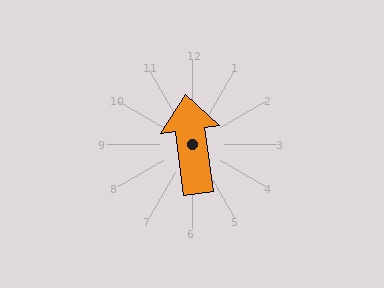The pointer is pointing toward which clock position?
Roughly 12 o'clock.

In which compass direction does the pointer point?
North.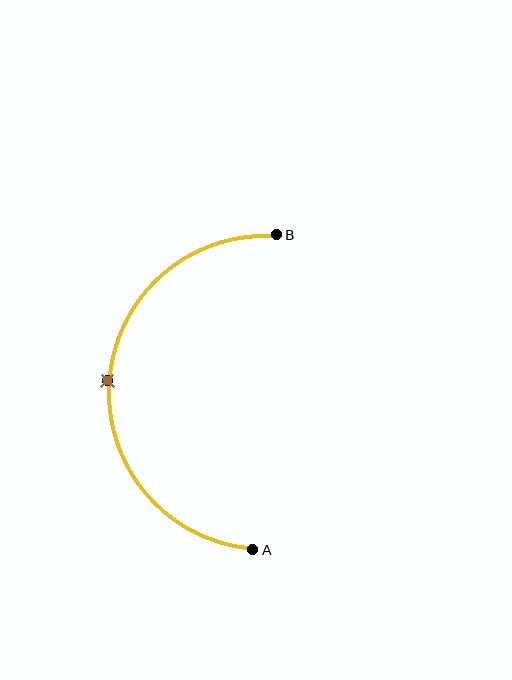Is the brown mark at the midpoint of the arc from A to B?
Yes. The brown mark lies on the arc at equal arc-length from both A and B — it is the arc midpoint.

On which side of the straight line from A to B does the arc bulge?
The arc bulges to the left of the straight line connecting A and B.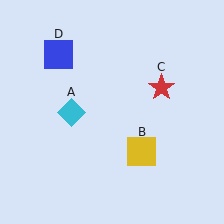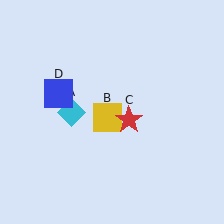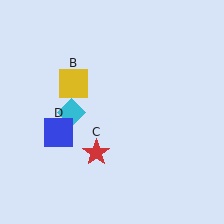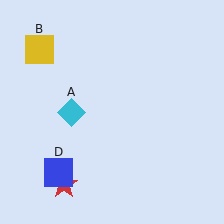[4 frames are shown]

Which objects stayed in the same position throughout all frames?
Cyan diamond (object A) remained stationary.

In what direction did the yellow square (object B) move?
The yellow square (object B) moved up and to the left.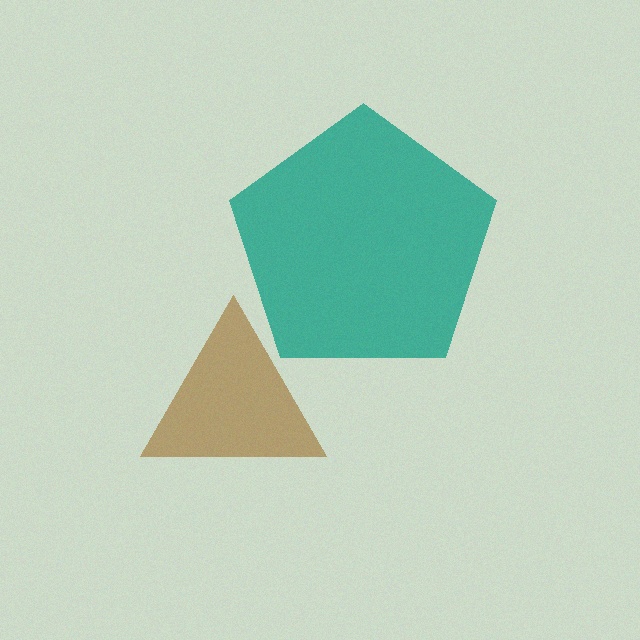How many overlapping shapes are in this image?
There are 2 overlapping shapes in the image.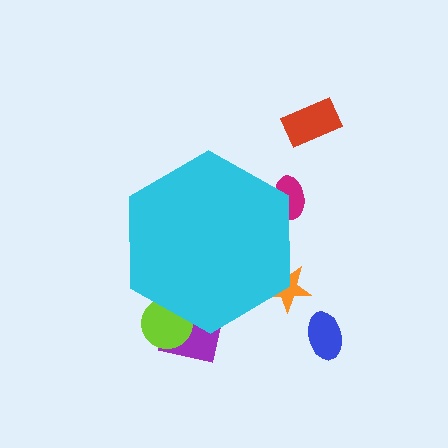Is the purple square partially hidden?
Yes, the purple square is partially hidden behind the cyan hexagon.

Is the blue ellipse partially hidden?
No, the blue ellipse is fully visible.